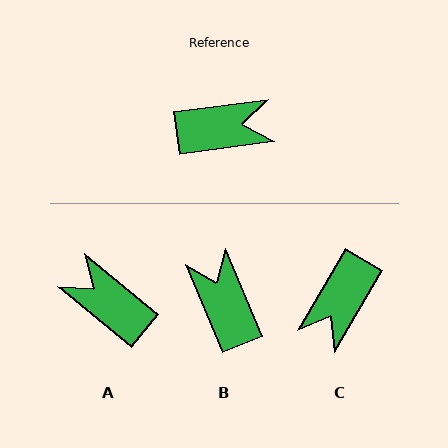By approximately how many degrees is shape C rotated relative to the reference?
Approximately 128 degrees clockwise.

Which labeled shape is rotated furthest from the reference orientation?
A, about 133 degrees away.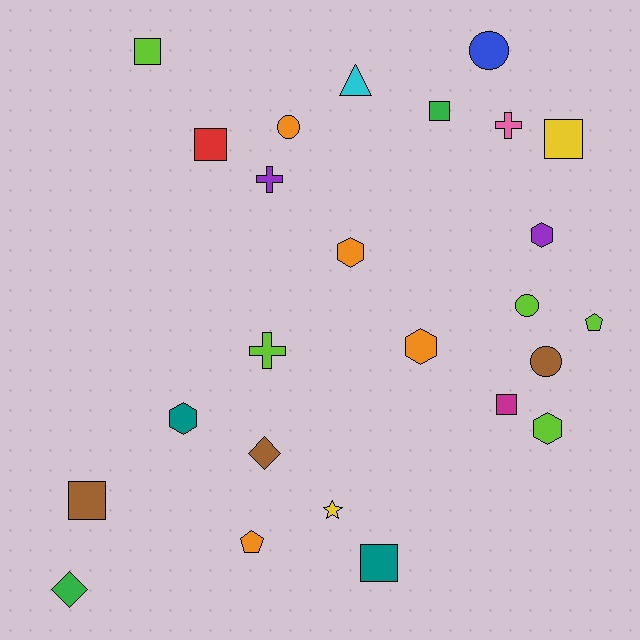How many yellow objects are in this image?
There are 2 yellow objects.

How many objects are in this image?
There are 25 objects.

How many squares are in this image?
There are 7 squares.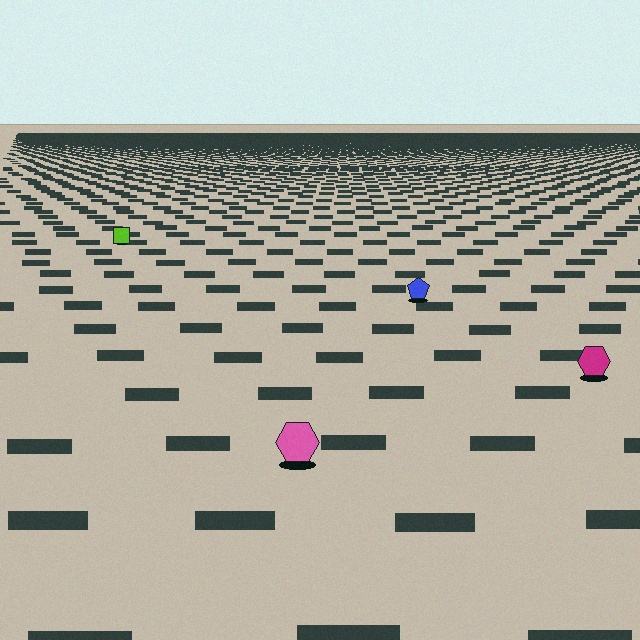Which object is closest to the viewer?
The pink hexagon is closest. The texture marks near it are larger and more spread out.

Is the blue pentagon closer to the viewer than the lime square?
Yes. The blue pentagon is closer — you can tell from the texture gradient: the ground texture is coarser near it.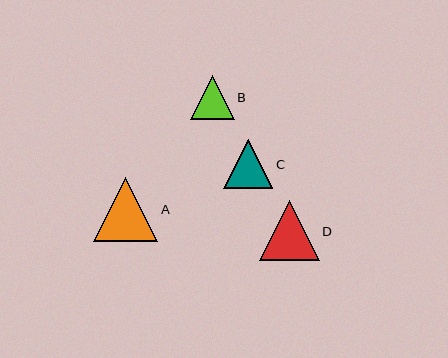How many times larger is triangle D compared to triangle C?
Triangle D is approximately 1.2 times the size of triangle C.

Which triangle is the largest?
Triangle A is the largest with a size of approximately 64 pixels.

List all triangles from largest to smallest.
From largest to smallest: A, D, C, B.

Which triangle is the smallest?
Triangle B is the smallest with a size of approximately 43 pixels.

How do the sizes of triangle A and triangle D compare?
Triangle A and triangle D are approximately the same size.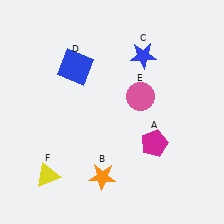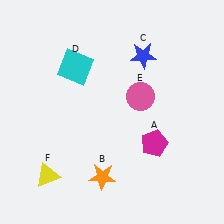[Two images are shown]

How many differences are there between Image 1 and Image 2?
There is 1 difference between the two images.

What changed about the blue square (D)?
In Image 1, D is blue. In Image 2, it changed to cyan.